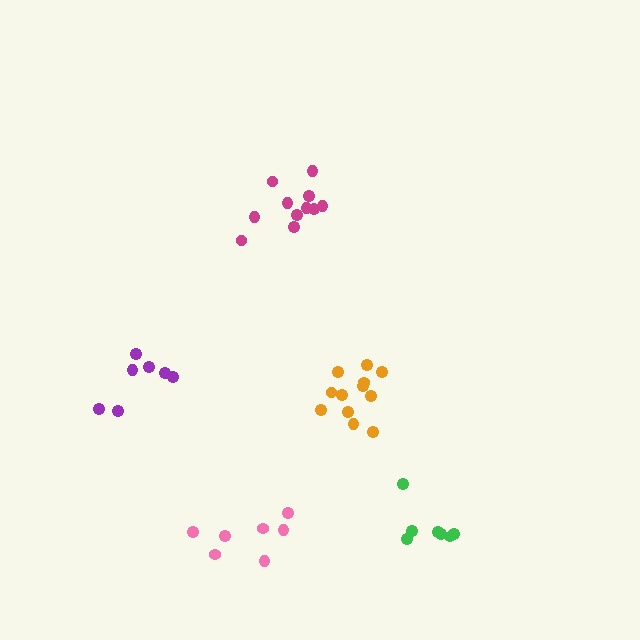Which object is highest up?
The magenta cluster is topmost.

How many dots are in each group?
Group 1: 11 dots, Group 2: 7 dots, Group 3: 12 dots, Group 4: 7 dots, Group 5: 7 dots (44 total).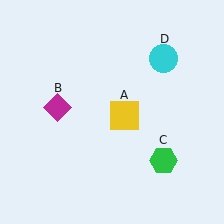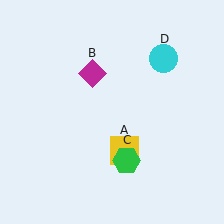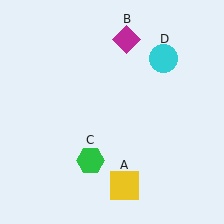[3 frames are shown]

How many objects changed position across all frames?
3 objects changed position: yellow square (object A), magenta diamond (object B), green hexagon (object C).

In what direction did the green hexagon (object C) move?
The green hexagon (object C) moved left.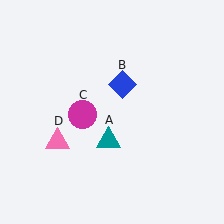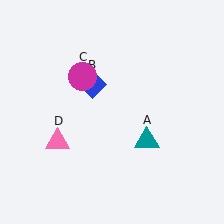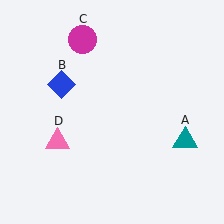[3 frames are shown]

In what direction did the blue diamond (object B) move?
The blue diamond (object B) moved left.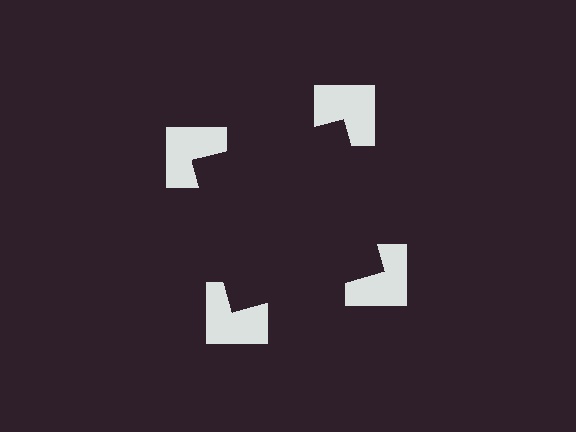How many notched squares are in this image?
There are 4 — one at each vertex of the illusory square.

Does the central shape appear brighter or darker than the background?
It typically appears slightly darker than the background, even though no actual brightness change is drawn.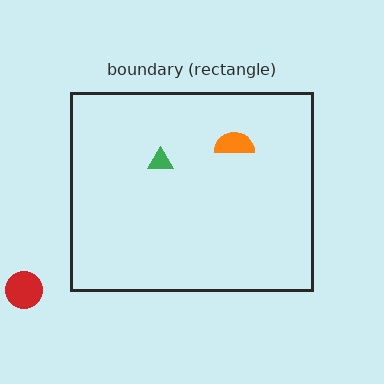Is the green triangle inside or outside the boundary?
Inside.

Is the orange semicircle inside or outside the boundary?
Inside.